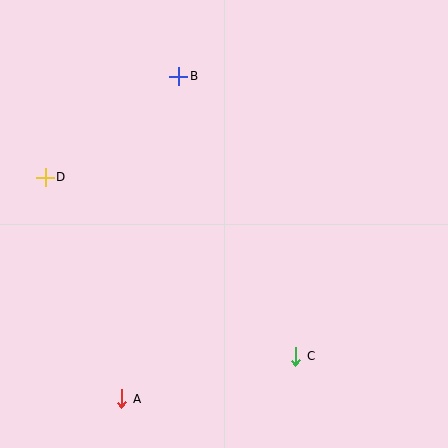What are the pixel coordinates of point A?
Point A is at (122, 399).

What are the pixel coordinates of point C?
Point C is at (296, 356).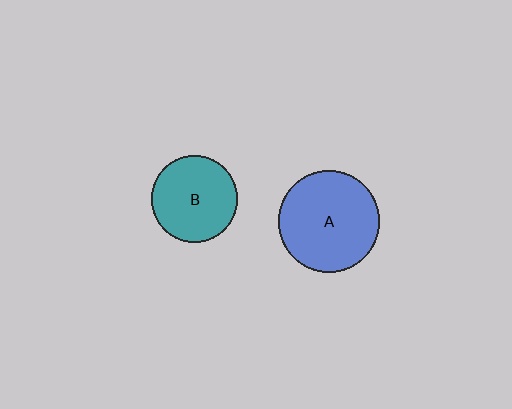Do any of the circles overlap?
No, none of the circles overlap.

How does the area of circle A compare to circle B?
Approximately 1.4 times.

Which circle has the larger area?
Circle A (blue).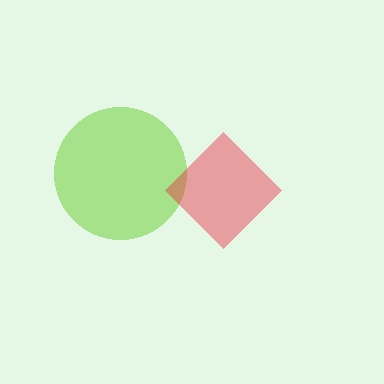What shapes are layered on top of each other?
The layered shapes are: a lime circle, a red diamond.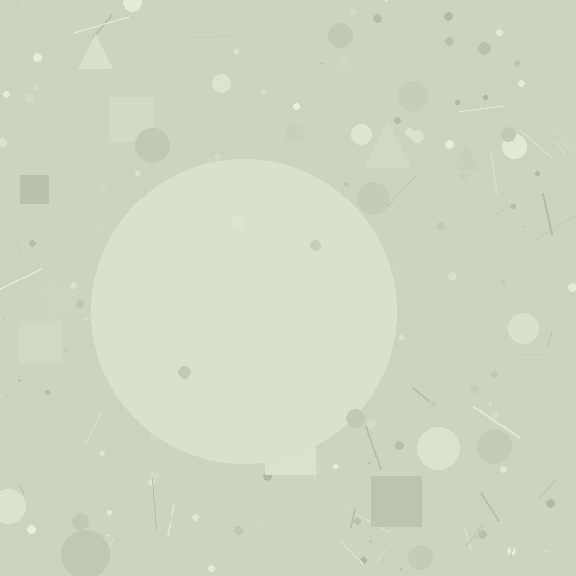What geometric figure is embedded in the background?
A circle is embedded in the background.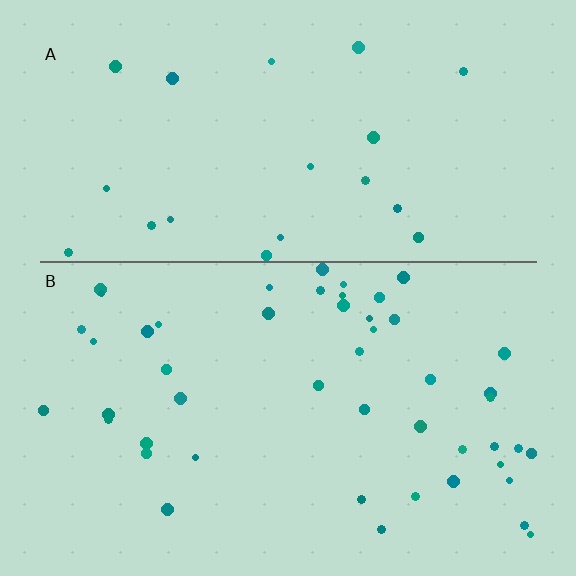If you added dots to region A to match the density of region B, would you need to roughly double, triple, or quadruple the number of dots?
Approximately double.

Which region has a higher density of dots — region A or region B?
B (the bottom).